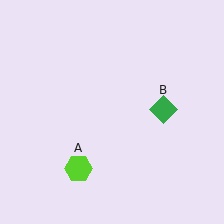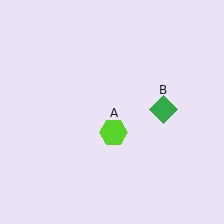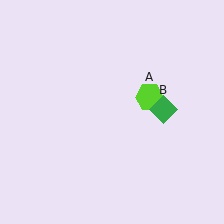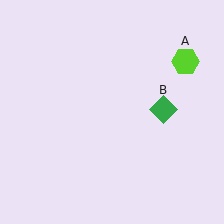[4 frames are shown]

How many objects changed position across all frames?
1 object changed position: lime hexagon (object A).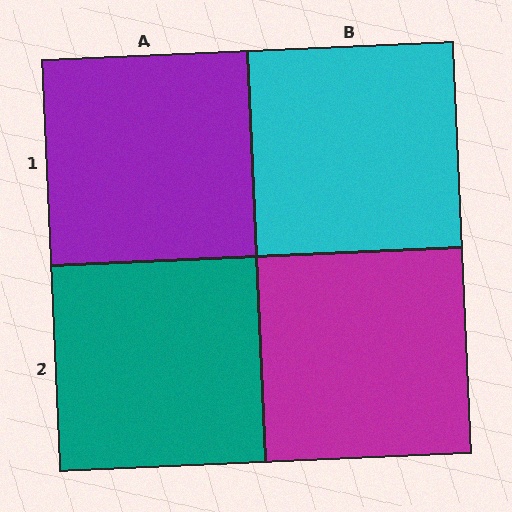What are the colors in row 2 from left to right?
Teal, magenta.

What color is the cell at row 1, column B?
Cyan.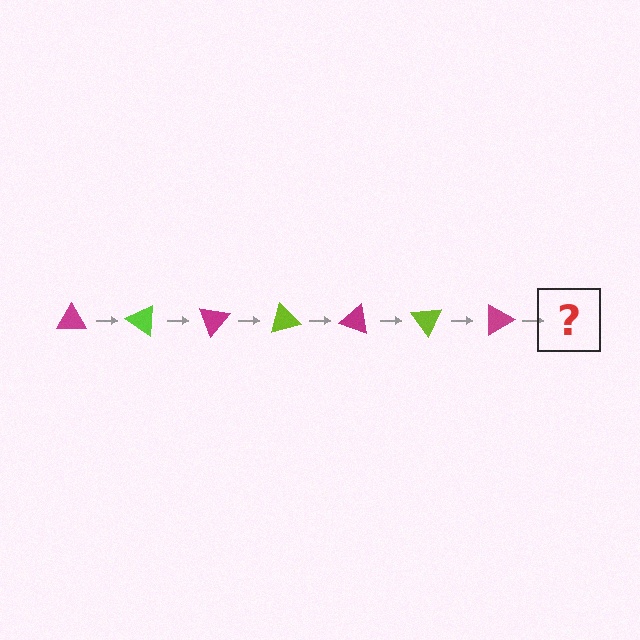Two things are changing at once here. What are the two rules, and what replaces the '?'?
The two rules are that it rotates 35 degrees each step and the color cycles through magenta and lime. The '?' should be a lime triangle, rotated 245 degrees from the start.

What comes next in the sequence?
The next element should be a lime triangle, rotated 245 degrees from the start.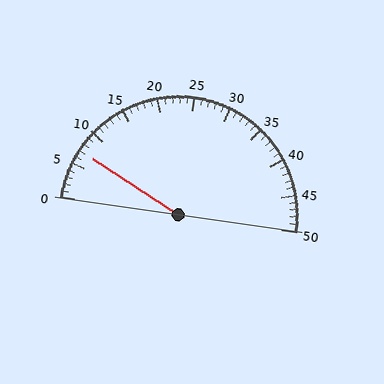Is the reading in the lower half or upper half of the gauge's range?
The reading is in the lower half of the range (0 to 50).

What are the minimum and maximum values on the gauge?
The gauge ranges from 0 to 50.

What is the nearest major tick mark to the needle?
The nearest major tick mark is 5.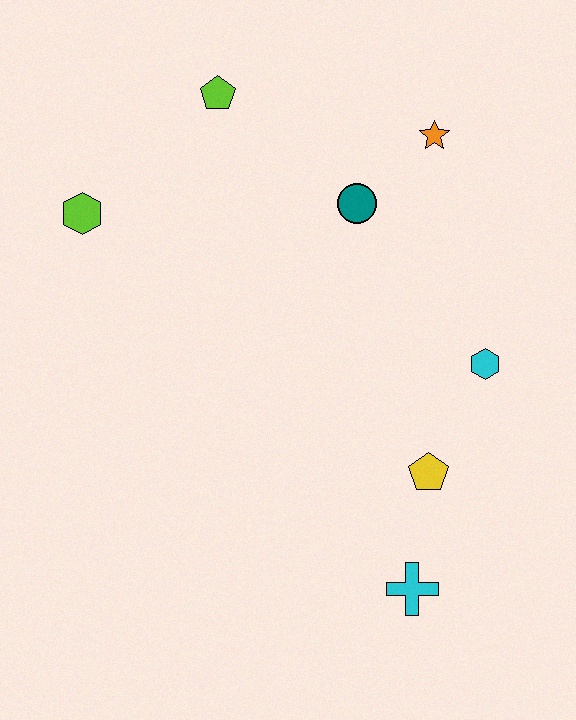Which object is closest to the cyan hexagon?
The yellow pentagon is closest to the cyan hexagon.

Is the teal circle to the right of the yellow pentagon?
No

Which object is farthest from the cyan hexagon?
The lime hexagon is farthest from the cyan hexagon.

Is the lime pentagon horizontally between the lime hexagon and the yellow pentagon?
Yes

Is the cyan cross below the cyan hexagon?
Yes